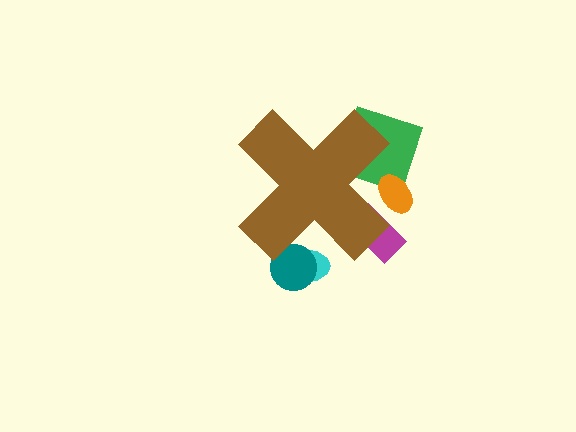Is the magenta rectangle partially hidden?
Yes, the magenta rectangle is partially hidden behind the brown cross.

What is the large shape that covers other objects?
A brown cross.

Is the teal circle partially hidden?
Yes, the teal circle is partially hidden behind the brown cross.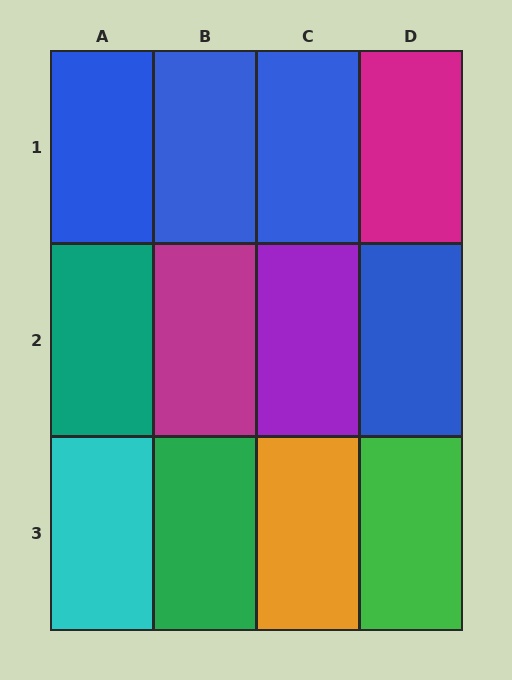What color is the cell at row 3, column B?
Green.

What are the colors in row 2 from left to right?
Teal, magenta, purple, blue.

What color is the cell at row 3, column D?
Green.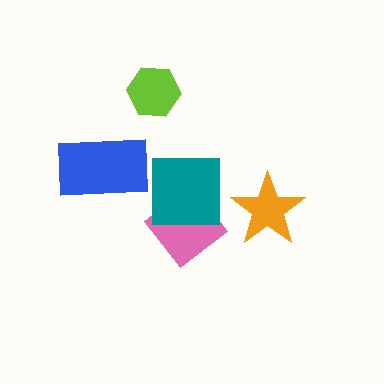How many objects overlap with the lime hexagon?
0 objects overlap with the lime hexagon.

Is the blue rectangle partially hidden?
No, no other shape covers it.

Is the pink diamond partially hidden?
Yes, it is partially covered by another shape.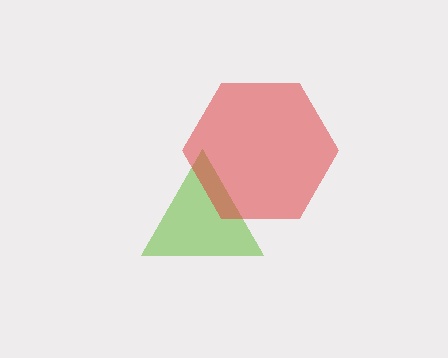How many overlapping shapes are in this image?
There are 2 overlapping shapes in the image.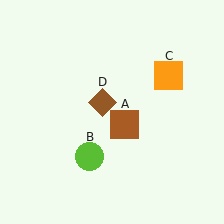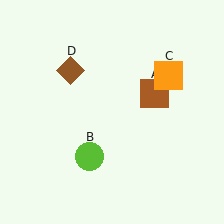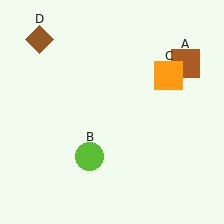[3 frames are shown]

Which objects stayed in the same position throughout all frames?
Lime circle (object B) and orange square (object C) remained stationary.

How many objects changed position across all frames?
2 objects changed position: brown square (object A), brown diamond (object D).